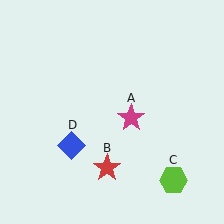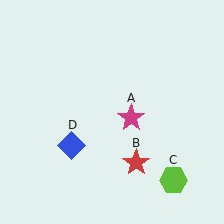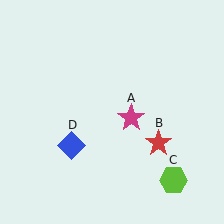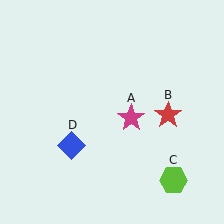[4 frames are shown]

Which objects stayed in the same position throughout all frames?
Magenta star (object A) and lime hexagon (object C) and blue diamond (object D) remained stationary.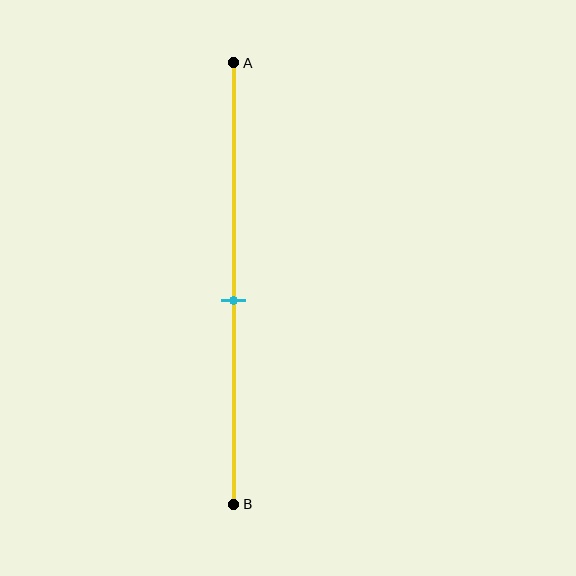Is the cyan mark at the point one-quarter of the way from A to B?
No, the mark is at about 55% from A, not at the 25% one-quarter point.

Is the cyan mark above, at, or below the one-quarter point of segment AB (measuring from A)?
The cyan mark is below the one-quarter point of segment AB.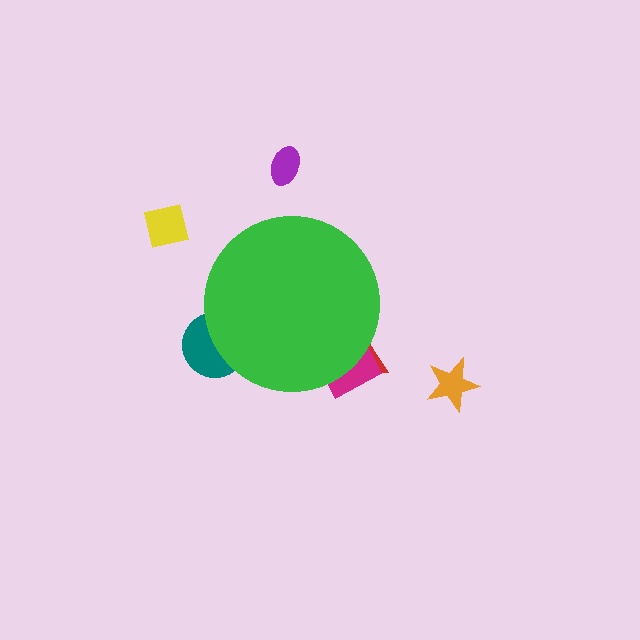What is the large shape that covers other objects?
A green circle.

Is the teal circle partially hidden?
Yes, the teal circle is partially hidden behind the green circle.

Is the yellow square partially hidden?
No, the yellow square is fully visible.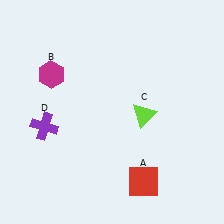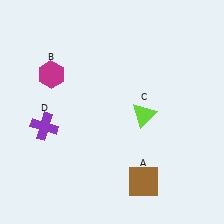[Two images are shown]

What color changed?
The square (A) changed from red in Image 1 to brown in Image 2.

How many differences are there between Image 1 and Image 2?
There is 1 difference between the two images.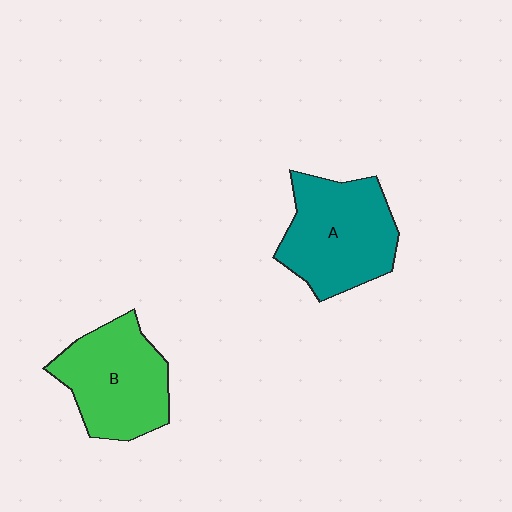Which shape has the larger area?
Shape A (teal).